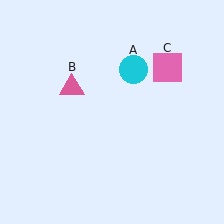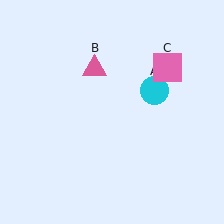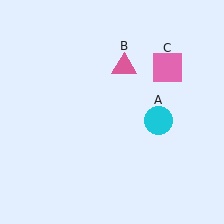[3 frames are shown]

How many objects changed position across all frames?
2 objects changed position: cyan circle (object A), pink triangle (object B).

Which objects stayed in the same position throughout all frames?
Pink square (object C) remained stationary.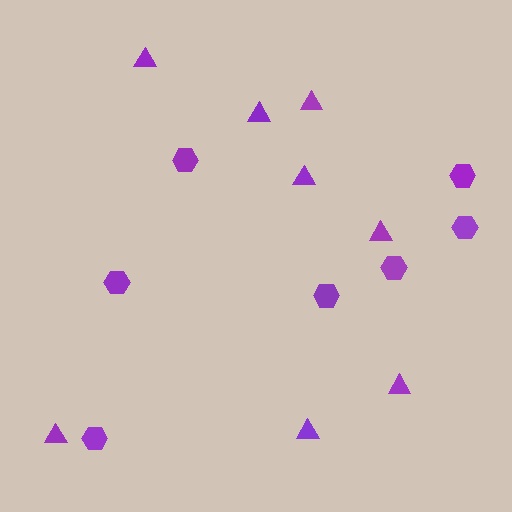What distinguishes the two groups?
There are 2 groups: one group of hexagons (7) and one group of triangles (8).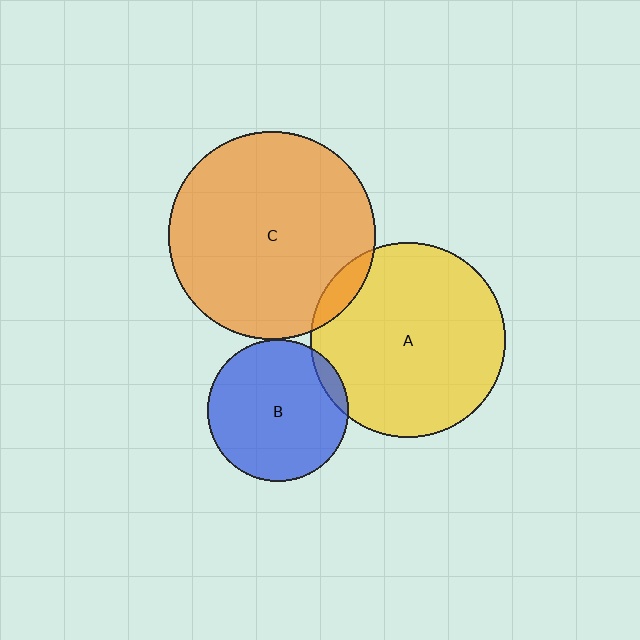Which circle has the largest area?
Circle C (orange).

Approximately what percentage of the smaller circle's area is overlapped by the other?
Approximately 5%.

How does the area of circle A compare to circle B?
Approximately 1.9 times.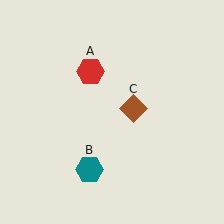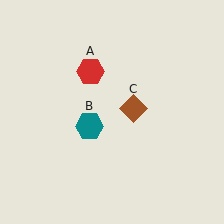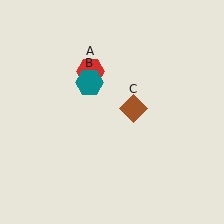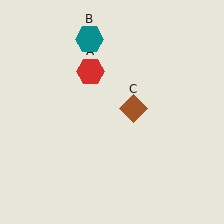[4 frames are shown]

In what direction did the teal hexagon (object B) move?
The teal hexagon (object B) moved up.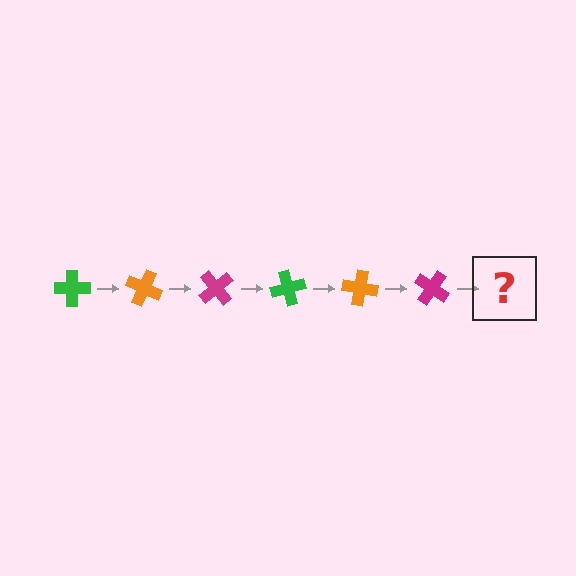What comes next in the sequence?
The next element should be a green cross, rotated 150 degrees from the start.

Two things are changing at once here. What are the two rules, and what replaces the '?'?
The two rules are that it rotates 25 degrees each step and the color cycles through green, orange, and magenta. The '?' should be a green cross, rotated 150 degrees from the start.